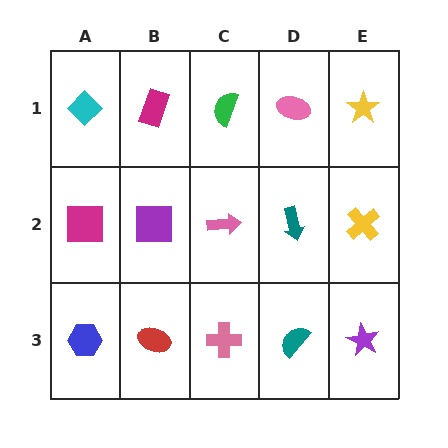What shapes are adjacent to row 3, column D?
A teal arrow (row 2, column D), a pink cross (row 3, column C), a purple star (row 3, column E).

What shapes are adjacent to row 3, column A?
A magenta square (row 2, column A), a red ellipse (row 3, column B).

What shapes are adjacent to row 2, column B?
A magenta rectangle (row 1, column B), a red ellipse (row 3, column B), a magenta square (row 2, column A), a pink arrow (row 2, column C).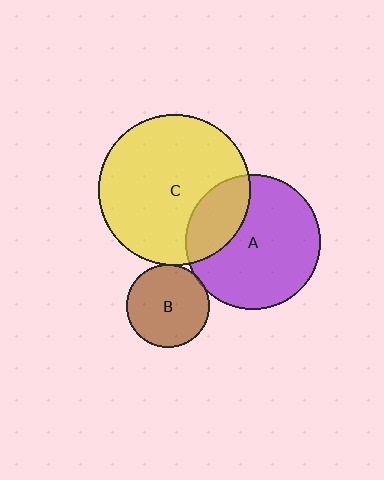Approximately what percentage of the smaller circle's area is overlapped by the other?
Approximately 5%.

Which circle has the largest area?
Circle C (yellow).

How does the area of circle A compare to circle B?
Approximately 2.7 times.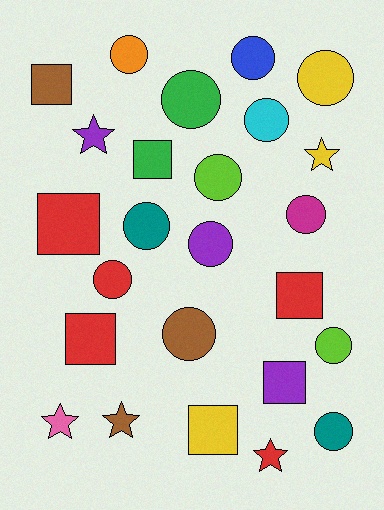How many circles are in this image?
There are 13 circles.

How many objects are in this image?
There are 25 objects.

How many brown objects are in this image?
There are 3 brown objects.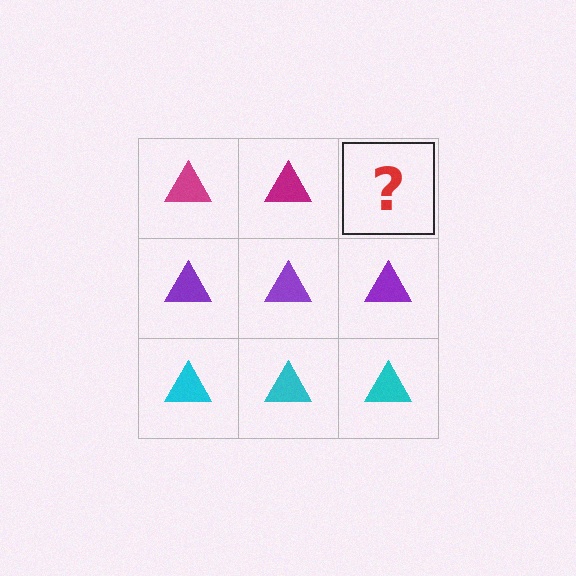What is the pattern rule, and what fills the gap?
The rule is that each row has a consistent color. The gap should be filled with a magenta triangle.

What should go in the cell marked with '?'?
The missing cell should contain a magenta triangle.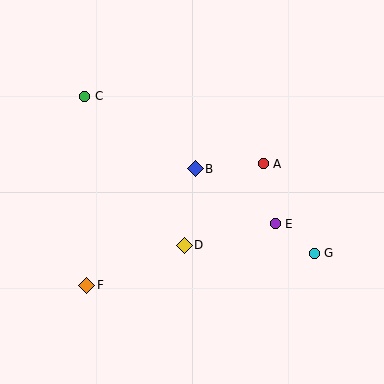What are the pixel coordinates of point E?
Point E is at (275, 224).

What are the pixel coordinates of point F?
Point F is at (87, 285).